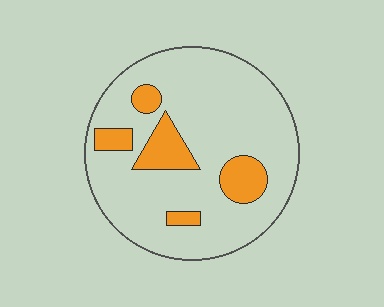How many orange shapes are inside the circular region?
5.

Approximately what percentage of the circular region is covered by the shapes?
Approximately 15%.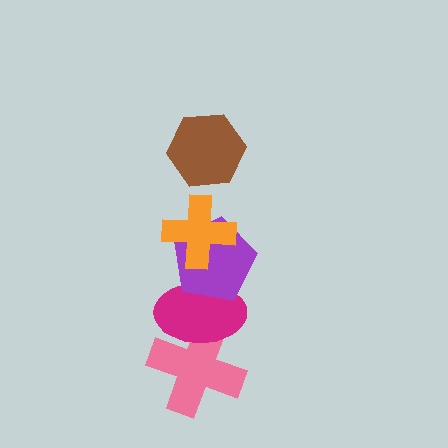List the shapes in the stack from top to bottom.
From top to bottom: the brown hexagon, the orange cross, the purple pentagon, the magenta ellipse, the pink cross.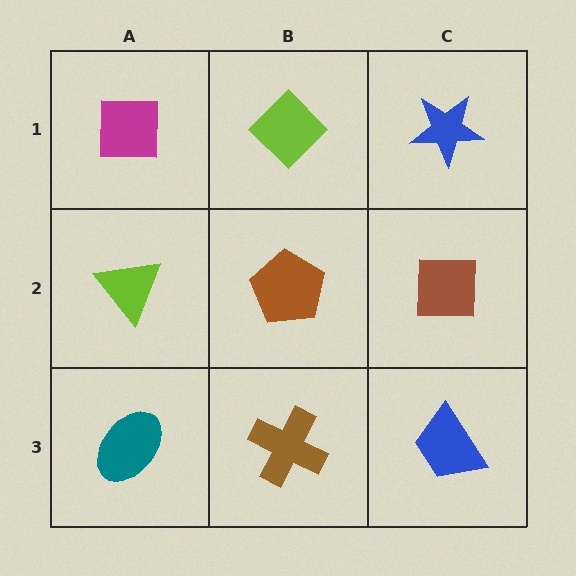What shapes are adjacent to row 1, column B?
A brown pentagon (row 2, column B), a magenta square (row 1, column A), a blue star (row 1, column C).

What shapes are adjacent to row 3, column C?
A brown square (row 2, column C), a brown cross (row 3, column B).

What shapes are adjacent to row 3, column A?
A lime triangle (row 2, column A), a brown cross (row 3, column B).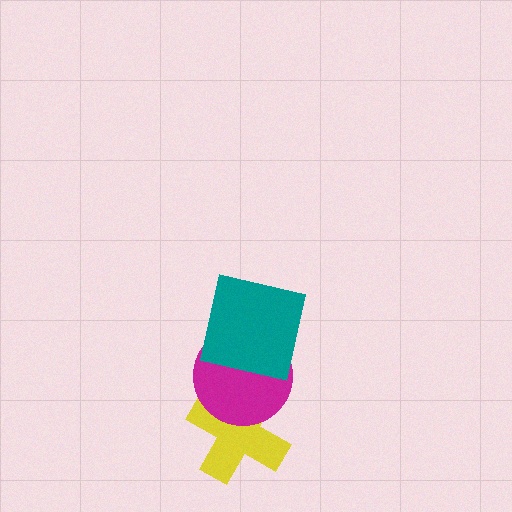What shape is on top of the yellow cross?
The magenta circle is on top of the yellow cross.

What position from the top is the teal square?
The teal square is 1st from the top.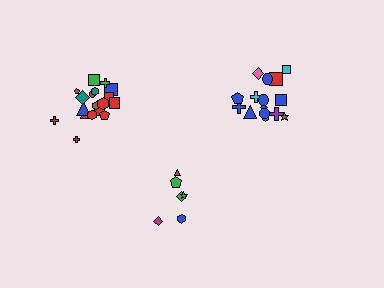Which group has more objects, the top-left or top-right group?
The top-left group.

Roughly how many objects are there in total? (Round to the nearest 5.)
Roughly 40 objects in total.